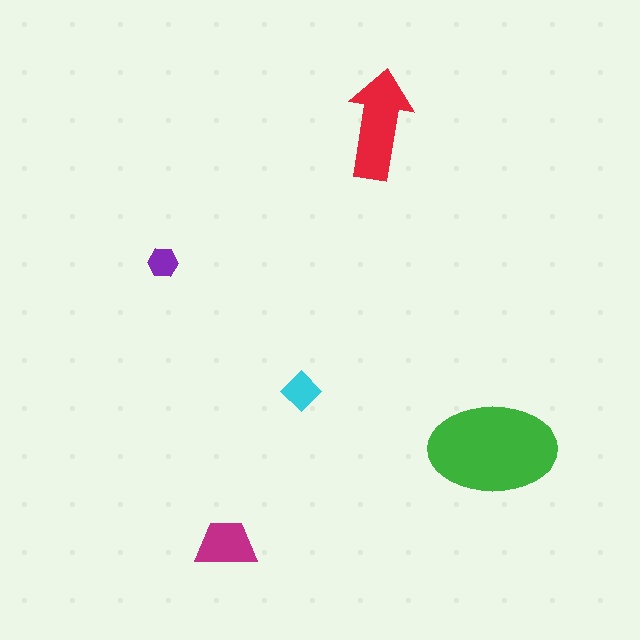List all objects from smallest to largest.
The purple hexagon, the cyan diamond, the magenta trapezoid, the red arrow, the green ellipse.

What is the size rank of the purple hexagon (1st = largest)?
5th.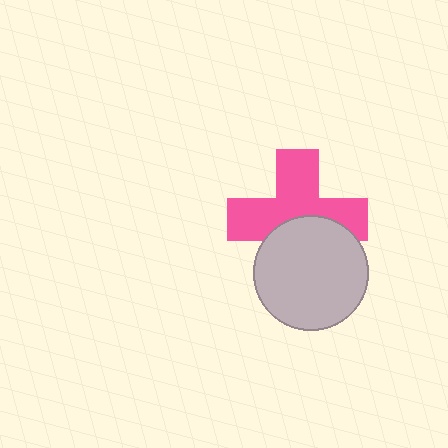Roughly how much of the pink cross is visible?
About half of it is visible (roughly 62%).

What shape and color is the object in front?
The object in front is a light gray circle.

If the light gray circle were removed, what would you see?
You would see the complete pink cross.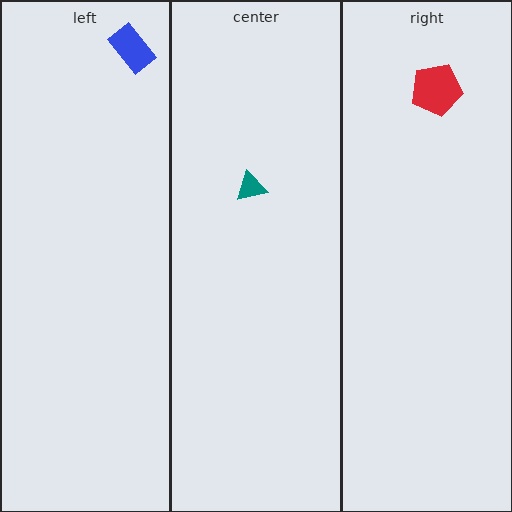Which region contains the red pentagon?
The right region.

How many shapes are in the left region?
1.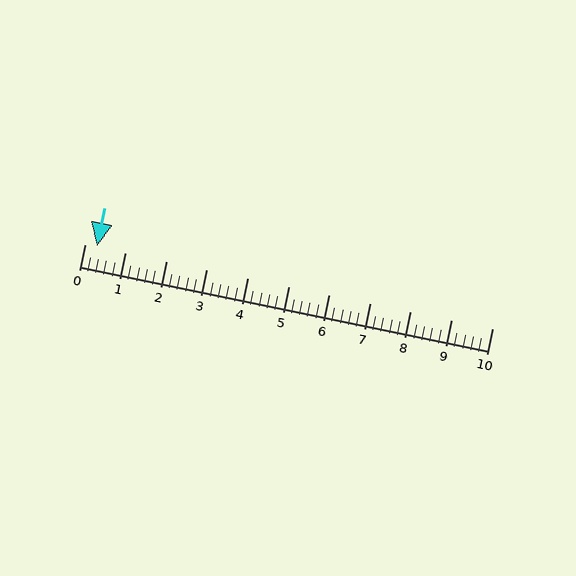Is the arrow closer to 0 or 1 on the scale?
The arrow is closer to 0.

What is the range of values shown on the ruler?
The ruler shows values from 0 to 10.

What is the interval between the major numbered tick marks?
The major tick marks are spaced 1 units apart.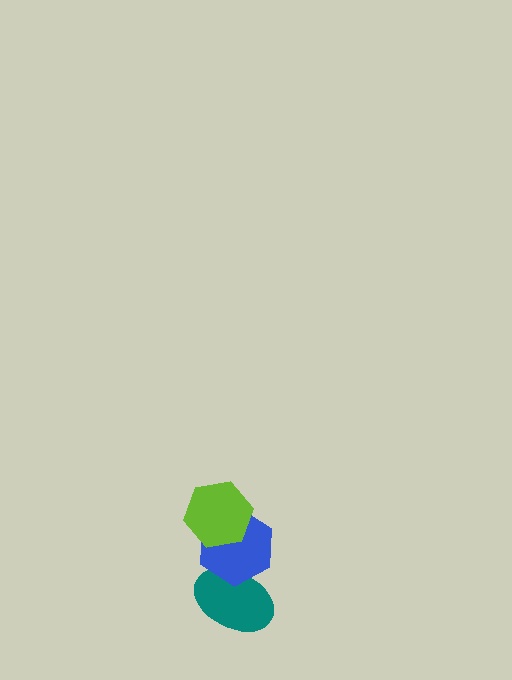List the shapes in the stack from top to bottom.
From top to bottom: the lime hexagon, the blue hexagon, the teal ellipse.